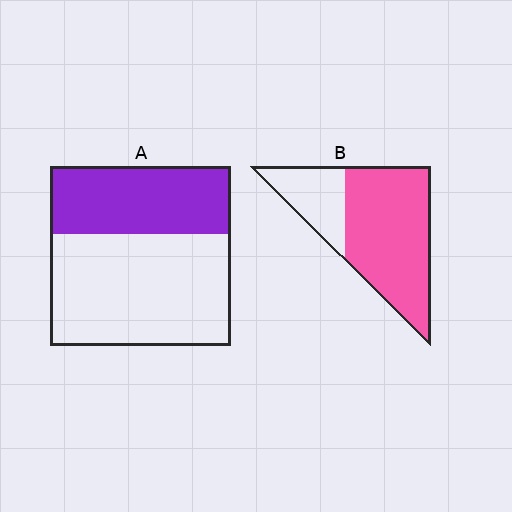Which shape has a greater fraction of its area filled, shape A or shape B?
Shape B.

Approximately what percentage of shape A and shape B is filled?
A is approximately 40% and B is approximately 70%.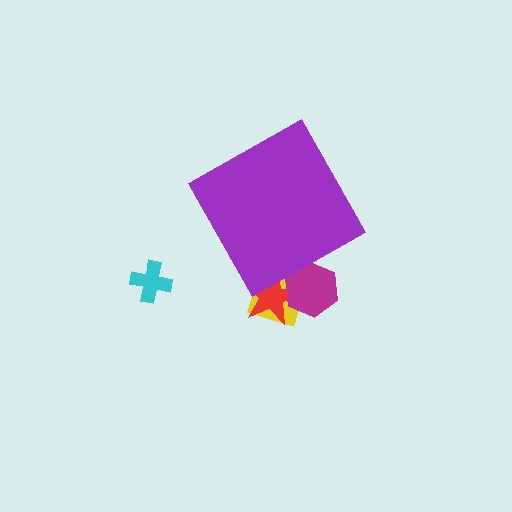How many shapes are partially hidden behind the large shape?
3 shapes are partially hidden.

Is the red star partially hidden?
Yes, the red star is partially hidden behind the purple diamond.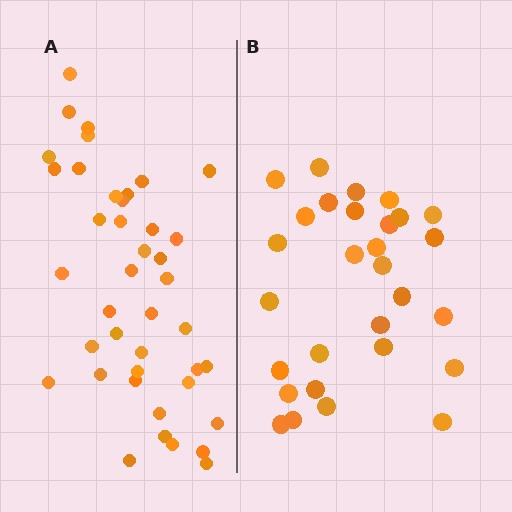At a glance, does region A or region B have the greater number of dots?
Region A (the left region) has more dots.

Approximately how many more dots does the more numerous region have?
Region A has roughly 12 or so more dots than region B.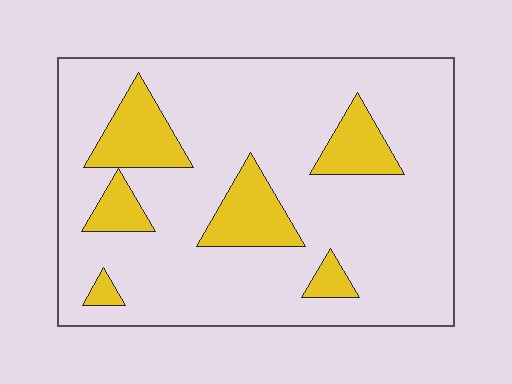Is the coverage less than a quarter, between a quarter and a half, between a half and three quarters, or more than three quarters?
Less than a quarter.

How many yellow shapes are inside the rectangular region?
6.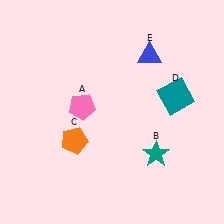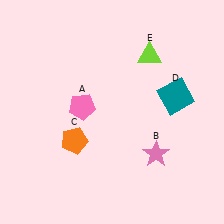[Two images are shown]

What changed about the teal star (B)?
In Image 1, B is teal. In Image 2, it changed to pink.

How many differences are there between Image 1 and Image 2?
There are 2 differences between the two images.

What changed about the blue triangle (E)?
In Image 1, E is blue. In Image 2, it changed to lime.